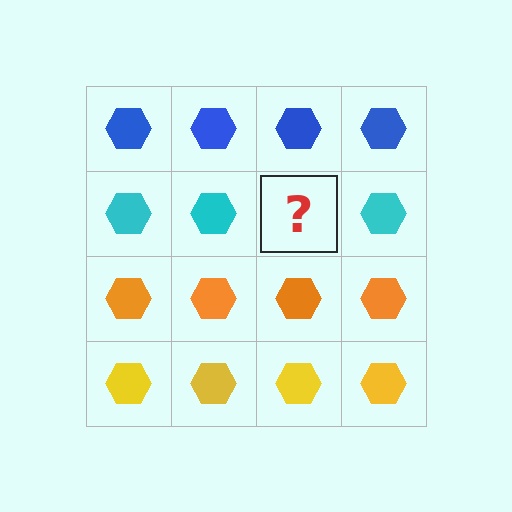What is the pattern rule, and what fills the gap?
The rule is that each row has a consistent color. The gap should be filled with a cyan hexagon.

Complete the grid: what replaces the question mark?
The question mark should be replaced with a cyan hexagon.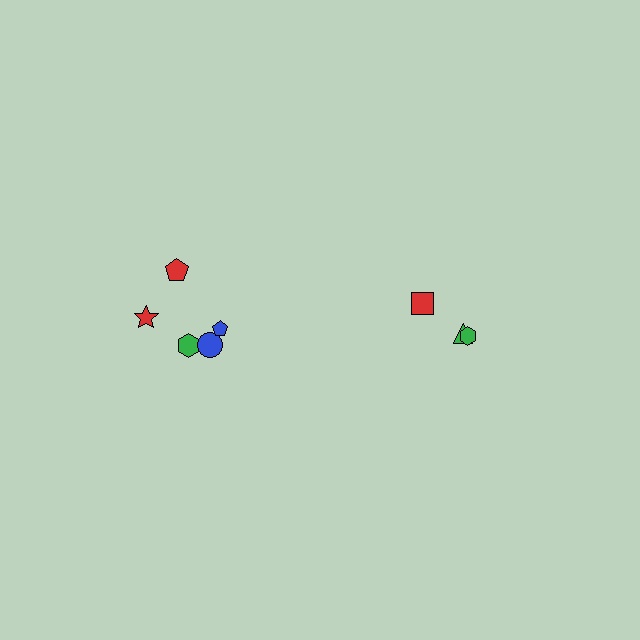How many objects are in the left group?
There are 5 objects.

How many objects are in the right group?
There are 3 objects.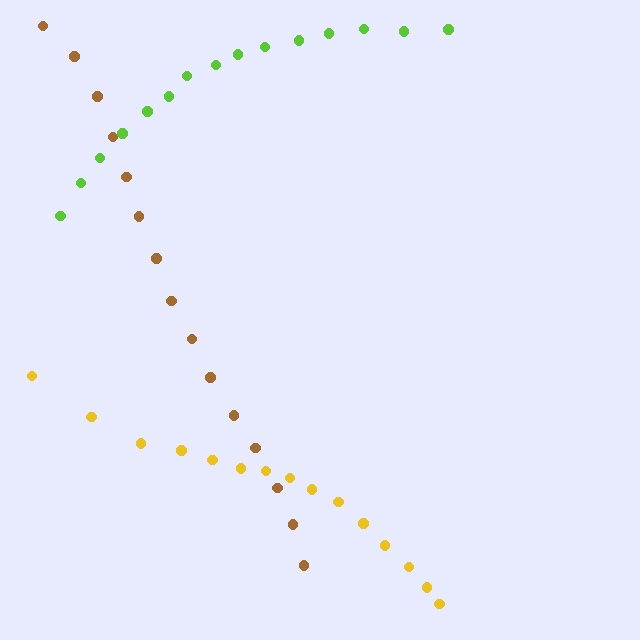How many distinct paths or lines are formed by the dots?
There are 3 distinct paths.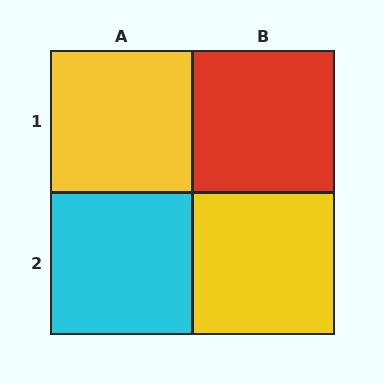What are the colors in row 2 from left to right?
Cyan, yellow.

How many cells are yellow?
2 cells are yellow.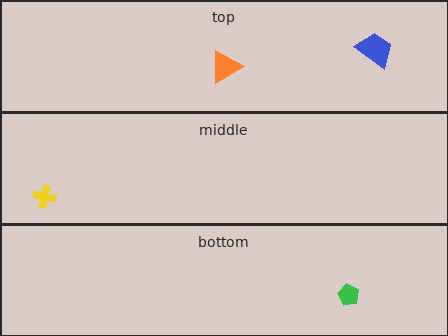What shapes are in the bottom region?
The green pentagon.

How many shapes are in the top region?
2.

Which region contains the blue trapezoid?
The top region.